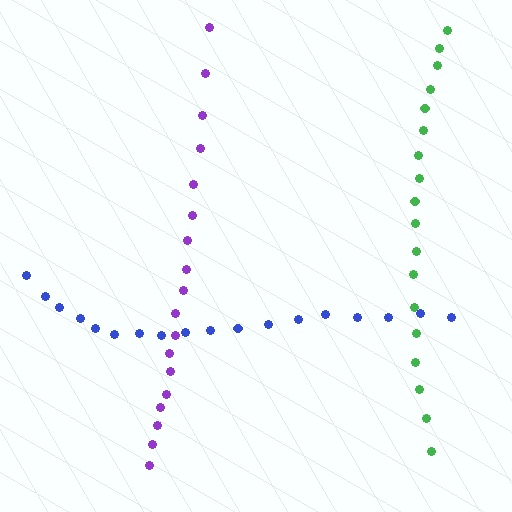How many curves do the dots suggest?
There are 3 distinct paths.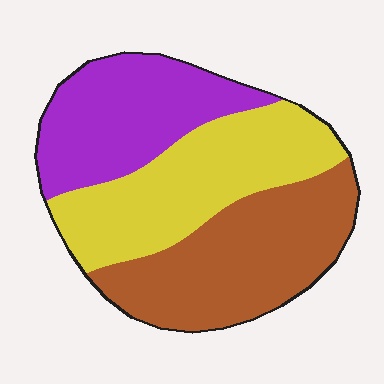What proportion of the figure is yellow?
Yellow covers roughly 35% of the figure.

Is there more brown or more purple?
Brown.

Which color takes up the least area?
Purple, at roughly 30%.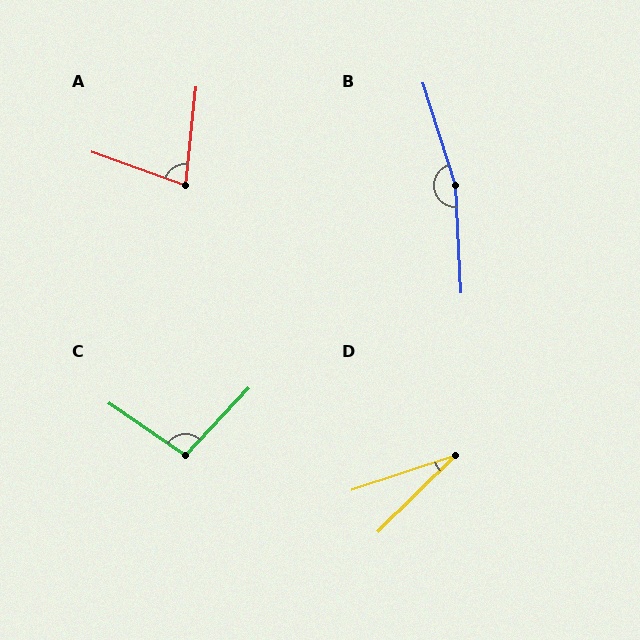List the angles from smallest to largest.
D (26°), A (76°), C (99°), B (165°).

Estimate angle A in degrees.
Approximately 76 degrees.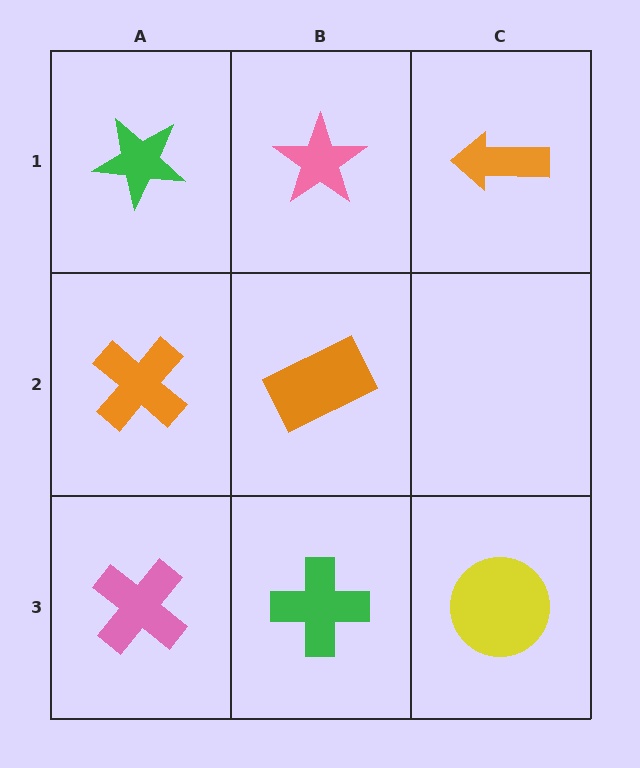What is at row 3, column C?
A yellow circle.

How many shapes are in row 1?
3 shapes.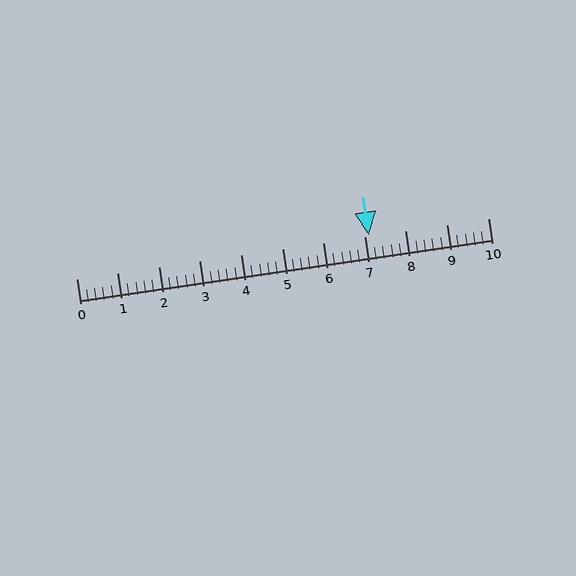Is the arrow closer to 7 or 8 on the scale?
The arrow is closer to 7.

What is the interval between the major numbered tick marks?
The major tick marks are spaced 1 units apart.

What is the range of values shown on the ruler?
The ruler shows values from 0 to 10.